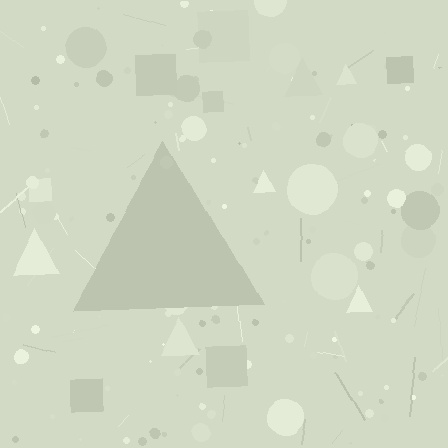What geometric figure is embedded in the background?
A triangle is embedded in the background.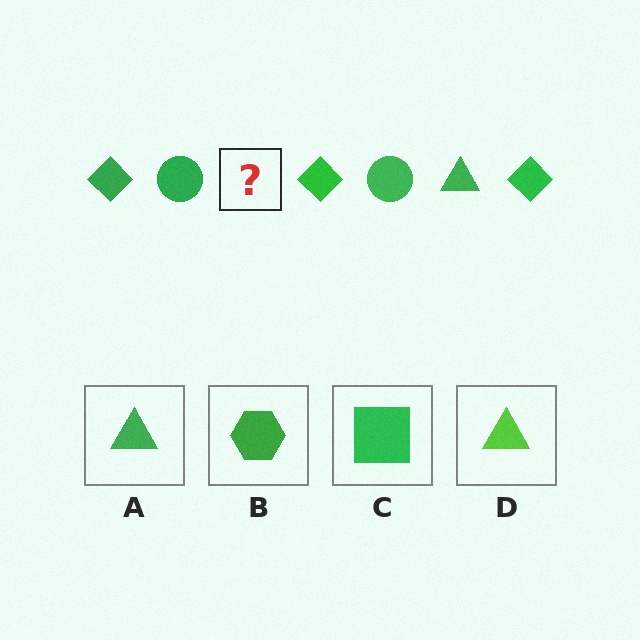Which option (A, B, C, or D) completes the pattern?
A.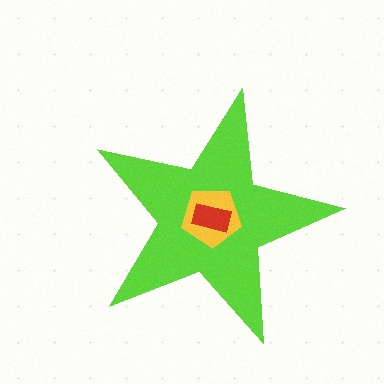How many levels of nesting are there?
3.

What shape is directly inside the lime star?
The yellow pentagon.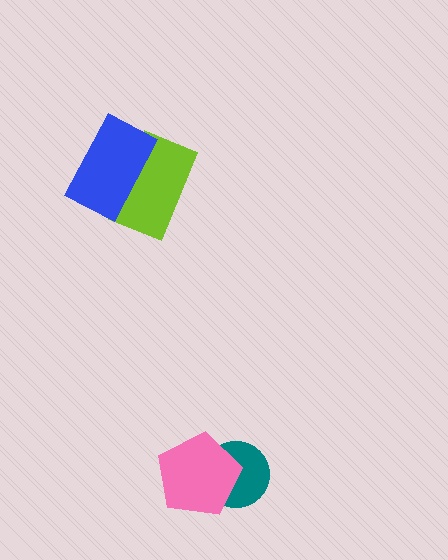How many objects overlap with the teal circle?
1 object overlaps with the teal circle.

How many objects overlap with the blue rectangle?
1 object overlaps with the blue rectangle.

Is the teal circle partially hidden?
Yes, it is partially covered by another shape.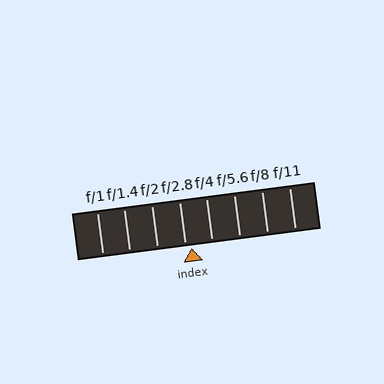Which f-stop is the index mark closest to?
The index mark is closest to f/2.8.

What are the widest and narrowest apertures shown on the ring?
The widest aperture shown is f/1 and the narrowest is f/11.